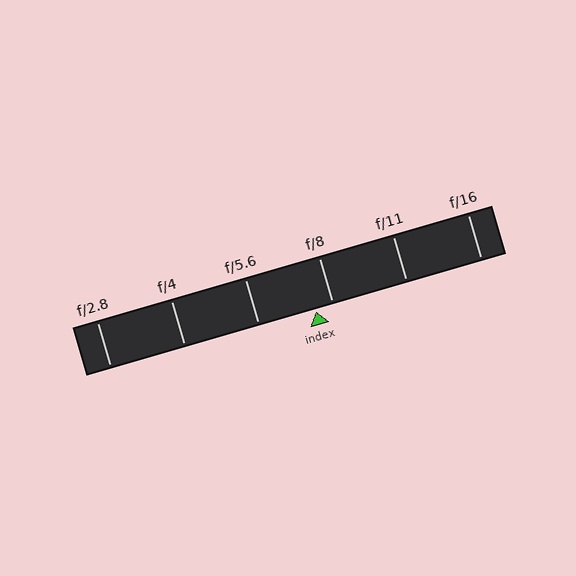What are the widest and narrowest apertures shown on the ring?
The widest aperture shown is f/2.8 and the narrowest is f/16.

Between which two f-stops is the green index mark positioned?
The index mark is between f/5.6 and f/8.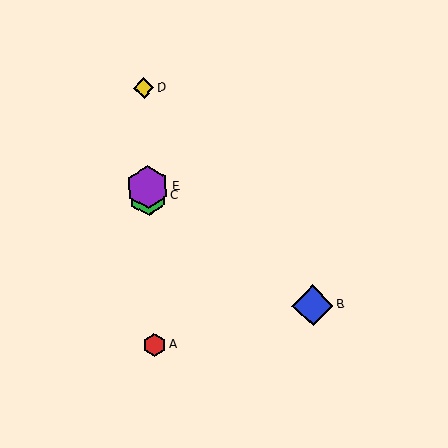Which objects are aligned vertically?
Objects A, C, D, E are aligned vertically.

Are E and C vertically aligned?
Yes, both are at x≈148.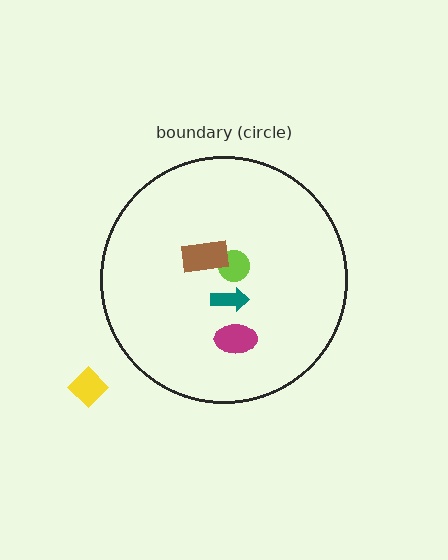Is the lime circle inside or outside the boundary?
Inside.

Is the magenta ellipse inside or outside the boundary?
Inside.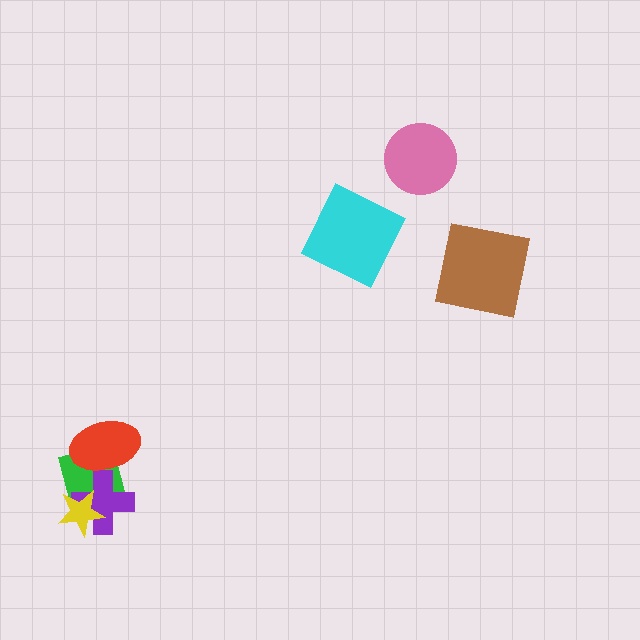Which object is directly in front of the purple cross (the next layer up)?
The yellow star is directly in front of the purple cross.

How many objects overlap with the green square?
3 objects overlap with the green square.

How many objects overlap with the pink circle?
0 objects overlap with the pink circle.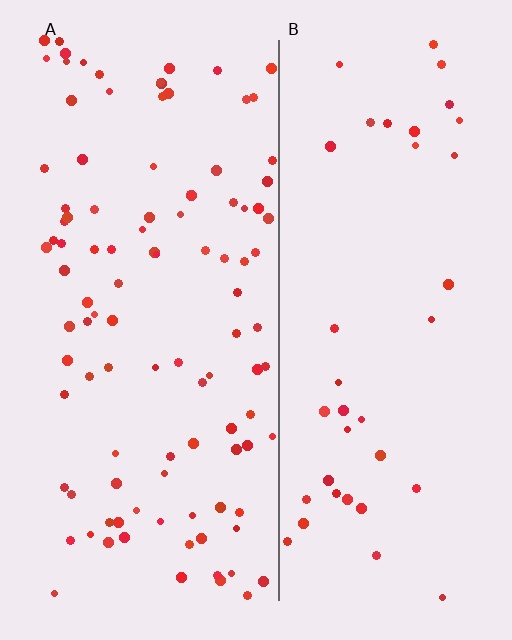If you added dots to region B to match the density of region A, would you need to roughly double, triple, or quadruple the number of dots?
Approximately triple.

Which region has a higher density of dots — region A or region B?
A (the left).